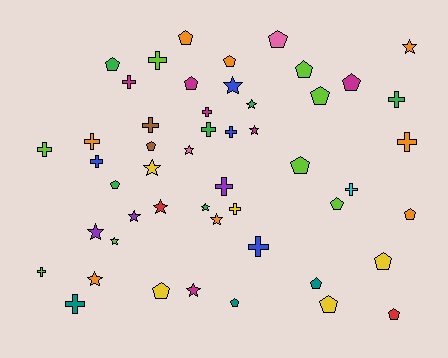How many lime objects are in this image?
There are 8 lime objects.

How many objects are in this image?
There are 50 objects.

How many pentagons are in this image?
There are 19 pentagons.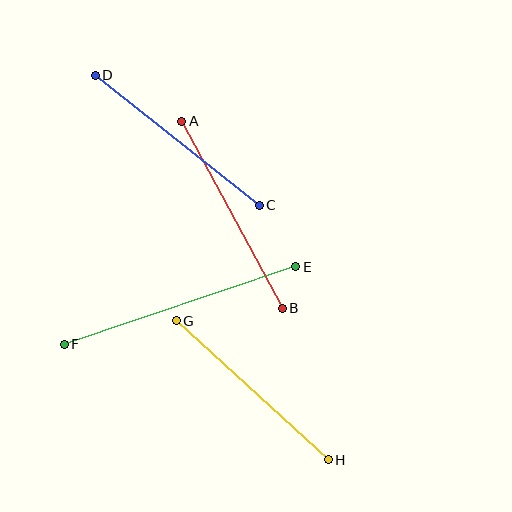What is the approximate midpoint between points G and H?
The midpoint is at approximately (252, 390) pixels.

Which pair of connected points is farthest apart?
Points E and F are farthest apart.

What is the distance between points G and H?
The distance is approximately 206 pixels.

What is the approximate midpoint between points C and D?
The midpoint is at approximately (177, 140) pixels.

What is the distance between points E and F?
The distance is approximately 244 pixels.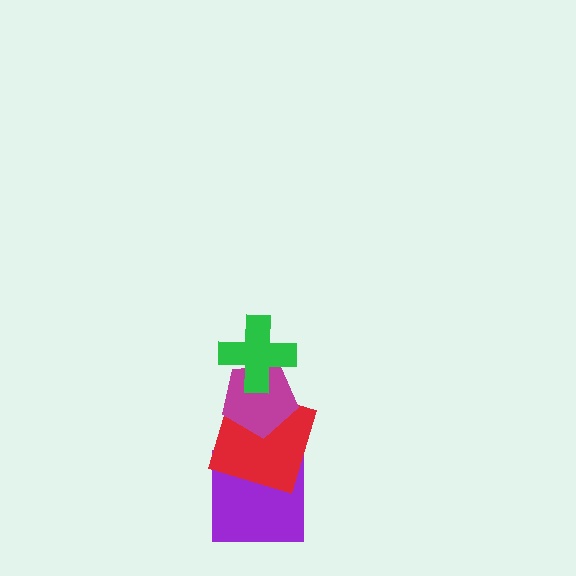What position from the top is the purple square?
The purple square is 4th from the top.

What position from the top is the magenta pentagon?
The magenta pentagon is 2nd from the top.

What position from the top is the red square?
The red square is 3rd from the top.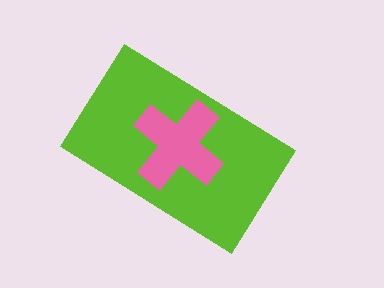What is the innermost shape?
The pink cross.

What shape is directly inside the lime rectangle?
The pink cross.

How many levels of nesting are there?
2.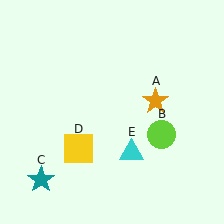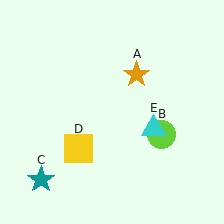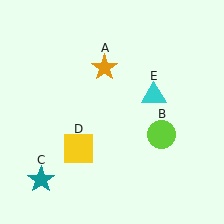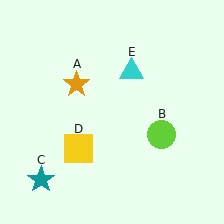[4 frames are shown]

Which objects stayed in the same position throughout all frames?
Lime circle (object B) and teal star (object C) and yellow square (object D) remained stationary.